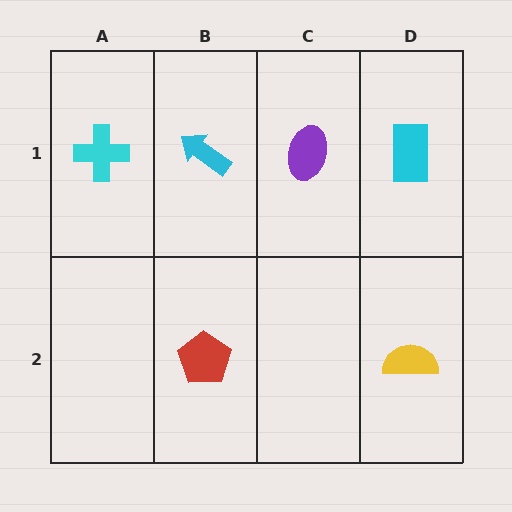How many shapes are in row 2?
2 shapes.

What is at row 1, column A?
A cyan cross.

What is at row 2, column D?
A yellow semicircle.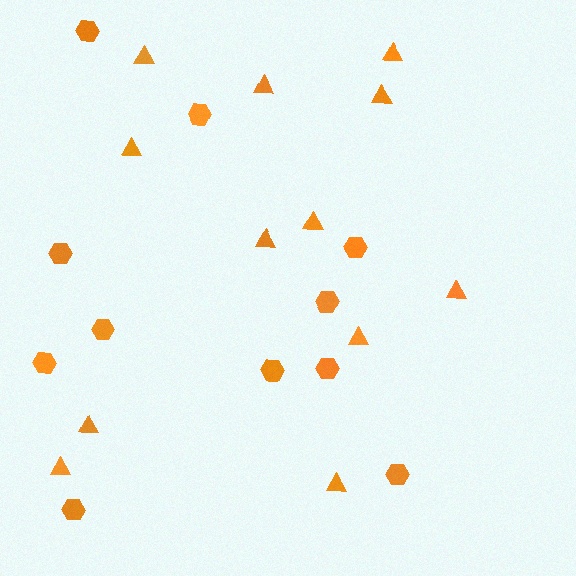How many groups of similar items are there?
There are 2 groups: one group of hexagons (11) and one group of triangles (12).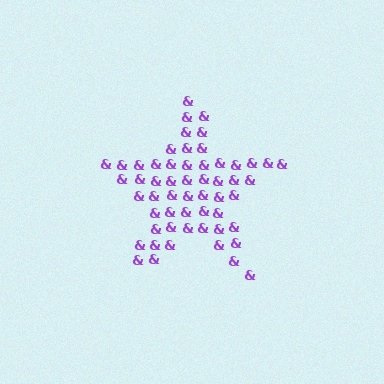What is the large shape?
The large shape is a star.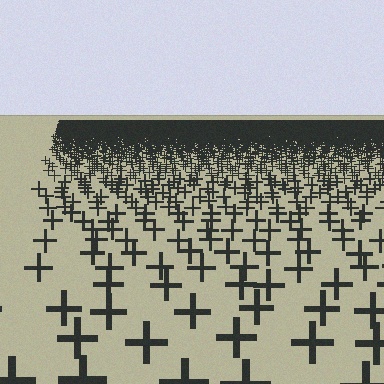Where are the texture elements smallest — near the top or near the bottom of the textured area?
Near the top.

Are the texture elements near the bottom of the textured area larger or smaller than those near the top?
Larger. Near the bottom, elements are closer to the viewer and appear at a bigger on-screen size.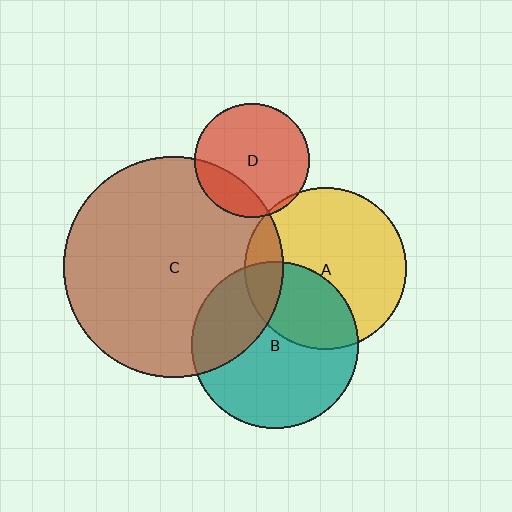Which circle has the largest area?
Circle C (brown).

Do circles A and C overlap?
Yes.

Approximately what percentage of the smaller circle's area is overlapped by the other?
Approximately 15%.